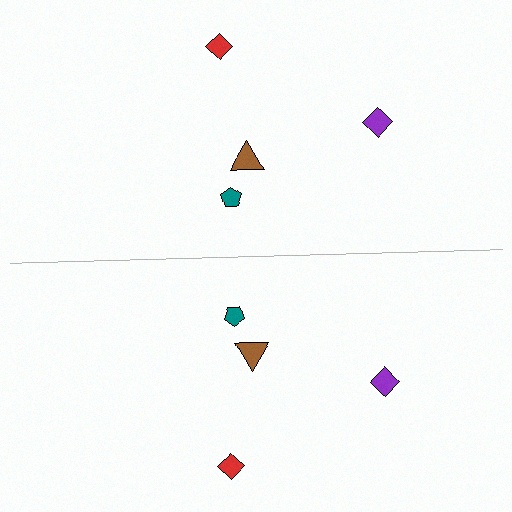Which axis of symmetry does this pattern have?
The pattern has a horizontal axis of symmetry running through the center of the image.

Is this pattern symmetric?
Yes, this pattern has bilateral (reflection) symmetry.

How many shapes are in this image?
There are 8 shapes in this image.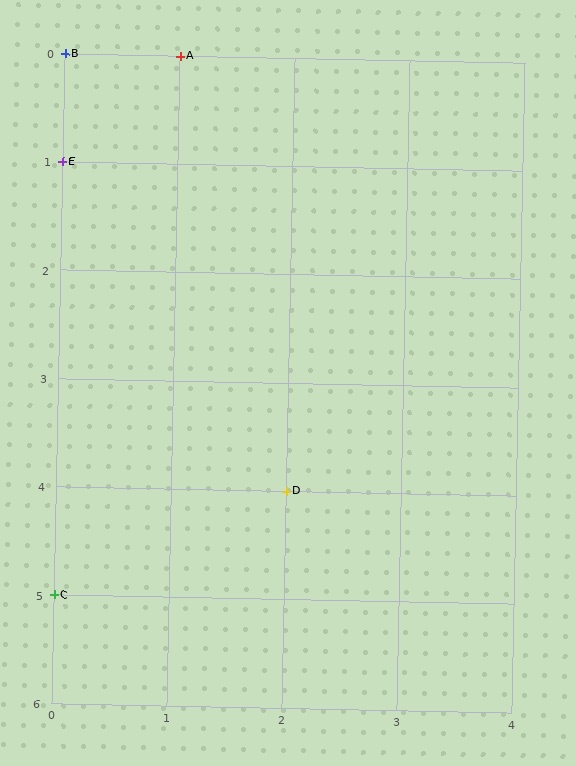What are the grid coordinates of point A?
Point A is at grid coordinates (1, 0).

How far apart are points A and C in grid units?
Points A and C are 1 column and 5 rows apart (about 5.1 grid units diagonally).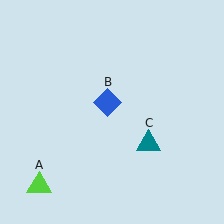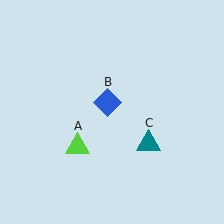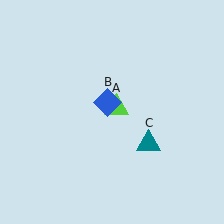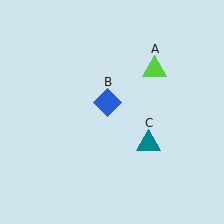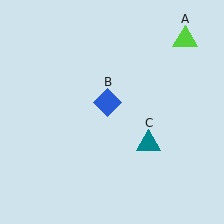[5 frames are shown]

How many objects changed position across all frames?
1 object changed position: lime triangle (object A).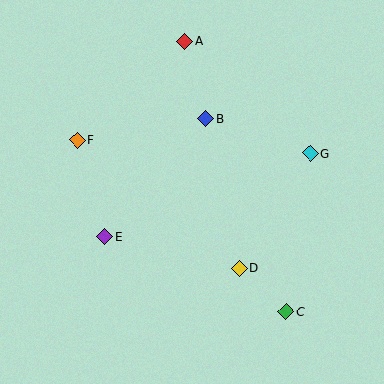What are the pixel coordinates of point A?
Point A is at (184, 41).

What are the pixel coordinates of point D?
Point D is at (239, 268).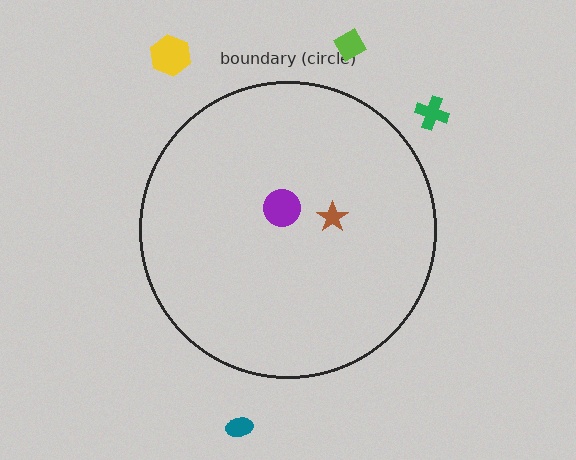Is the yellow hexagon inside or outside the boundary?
Outside.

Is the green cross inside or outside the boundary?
Outside.